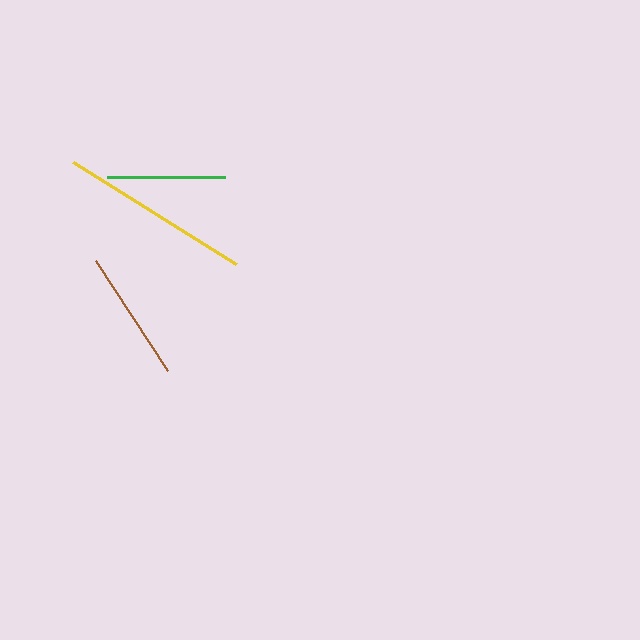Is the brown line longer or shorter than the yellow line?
The yellow line is longer than the brown line.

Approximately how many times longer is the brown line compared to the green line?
The brown line is approximately 1.1 times the length of the green line.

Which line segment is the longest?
The yellow line is the longest at approximately 192 pixels.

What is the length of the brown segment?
The brown segment is approximately 132 pixels long.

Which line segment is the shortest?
The green line is the shortest at approximately 118 pixels.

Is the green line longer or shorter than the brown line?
The brown line is longer than the green line.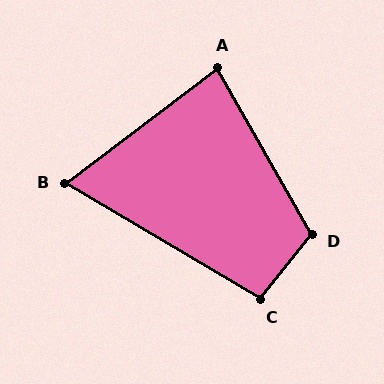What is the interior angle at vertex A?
Approximately 82 degrees (acute).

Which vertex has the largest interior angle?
D, at approximately 112 degrees.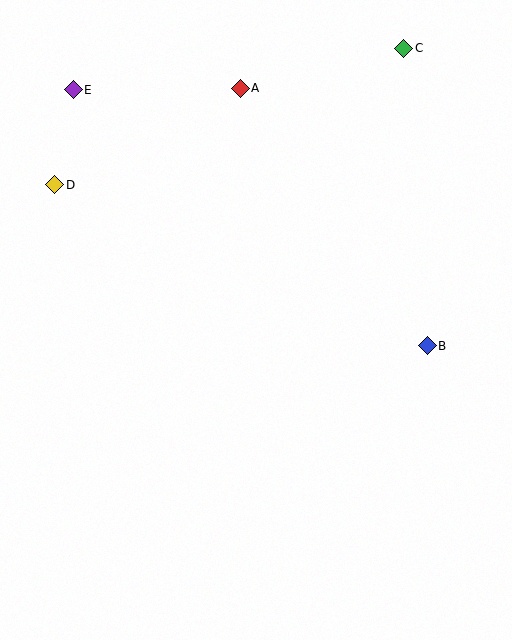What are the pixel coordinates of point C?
Point C is at (404, 48).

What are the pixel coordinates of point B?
Point B is at (427, 346).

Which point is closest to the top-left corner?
Point E is closest to the top-left corner.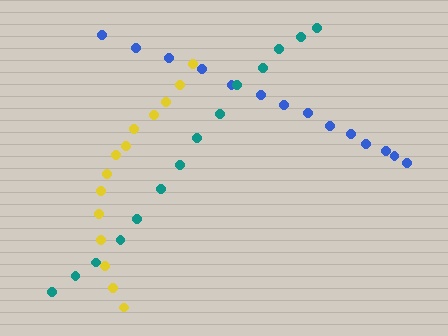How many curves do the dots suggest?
There are 3 distinct paths.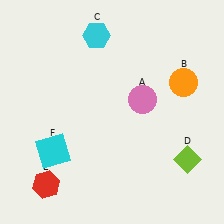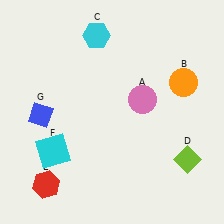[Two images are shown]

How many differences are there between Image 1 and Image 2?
There is 1 difference between the two images.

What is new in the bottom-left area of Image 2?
A blue diamond (G) was added in the bottom-left area of Image 2.